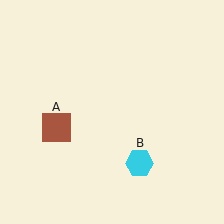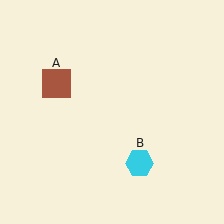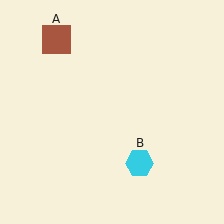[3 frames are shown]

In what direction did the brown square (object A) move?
The brown square (object A) moved up.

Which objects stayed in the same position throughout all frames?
Cyan hexagon (object B) remained stationary.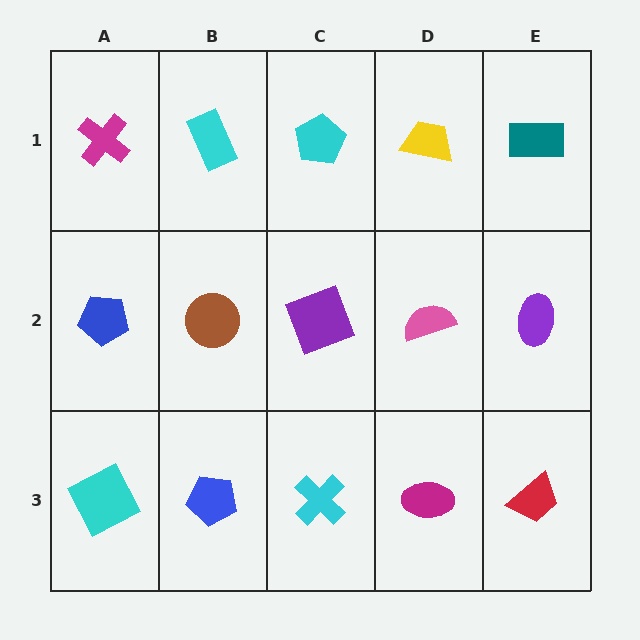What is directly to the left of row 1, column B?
A magenta cross.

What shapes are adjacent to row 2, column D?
A yellow trapezoid (row 1, column D), a magenta ellipse (row 3, column D), a purple square (row 2, column C), a purple ellipse (row 2, column E).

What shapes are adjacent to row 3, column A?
A blue pentagon (row 2, column A), a blue pentagon (row 3, column B).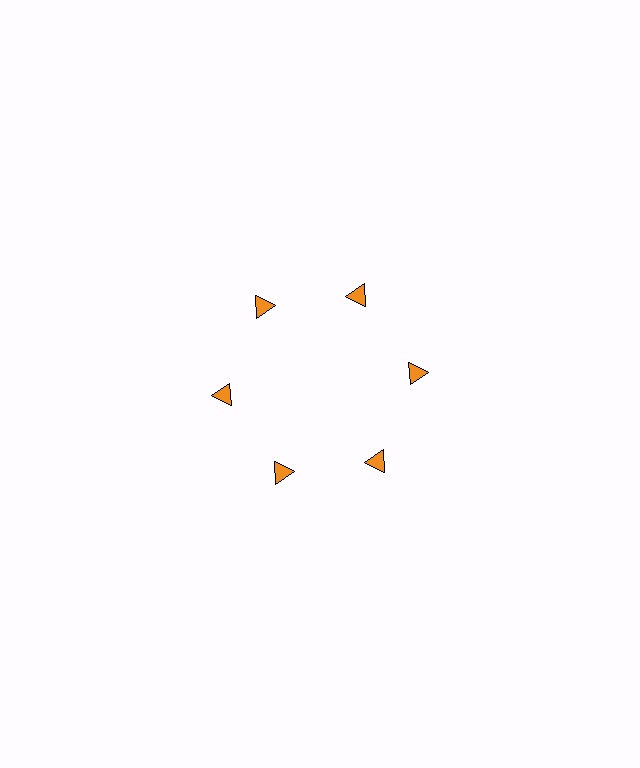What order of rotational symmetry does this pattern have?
This pattern has 6-fold rotational symmetry.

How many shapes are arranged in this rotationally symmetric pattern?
There are 6 shapes, arranged in 6 groups of 1.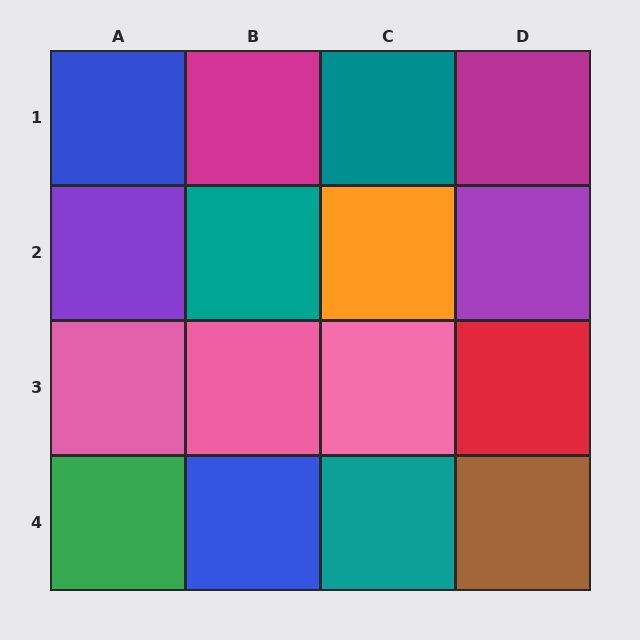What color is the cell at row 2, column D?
Purple.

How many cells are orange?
1 cell is orange.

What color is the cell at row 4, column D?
Brown.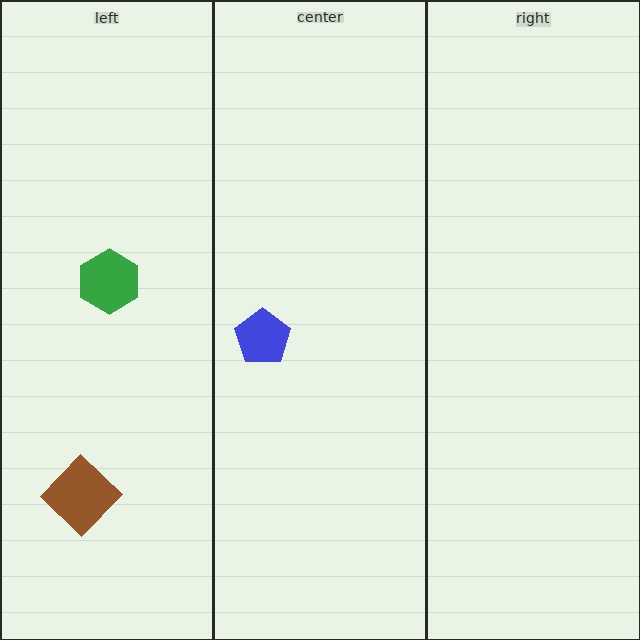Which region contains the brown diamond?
The left region.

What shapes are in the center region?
The blue pentagon.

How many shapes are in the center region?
1.